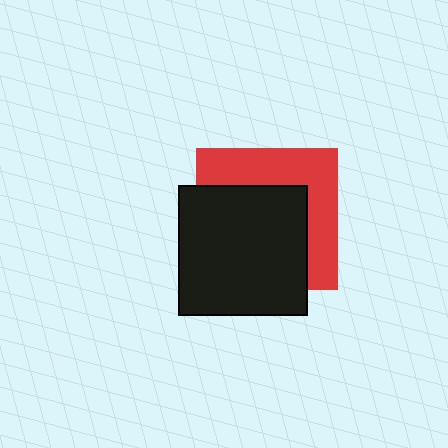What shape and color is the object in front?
The object in front is a black square.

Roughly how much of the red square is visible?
A small part of it is visible (roughly 42%).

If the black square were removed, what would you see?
You would see the complete red square.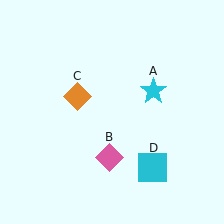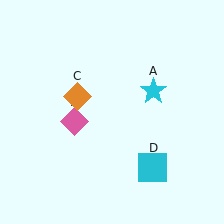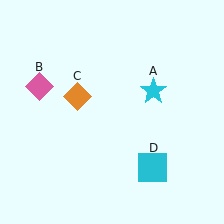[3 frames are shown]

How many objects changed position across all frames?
1 object changed position: pink diamond (object B).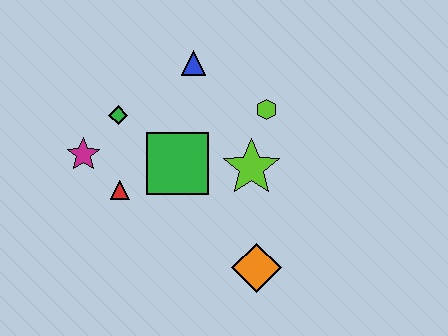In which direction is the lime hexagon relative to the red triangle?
The lime hexagon is to the right of the red triangle.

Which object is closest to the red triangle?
The magenta star is closest to the red triangle.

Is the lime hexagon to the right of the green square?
Yes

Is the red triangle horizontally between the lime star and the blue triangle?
No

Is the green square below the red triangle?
No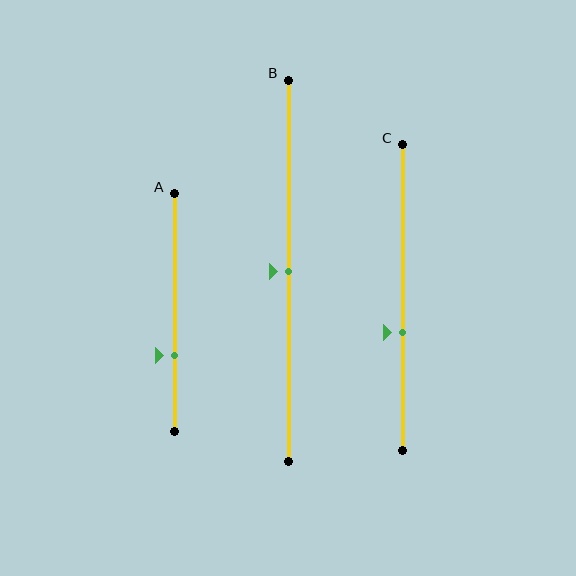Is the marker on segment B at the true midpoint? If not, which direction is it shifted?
Yes, the marker on segment B is at the true midpoint.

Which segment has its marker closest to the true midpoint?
Segment B has its marker closest to the true midpoint.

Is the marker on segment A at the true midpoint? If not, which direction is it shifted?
No, the marker on segment A is shifted downward by about 18% of the segment length.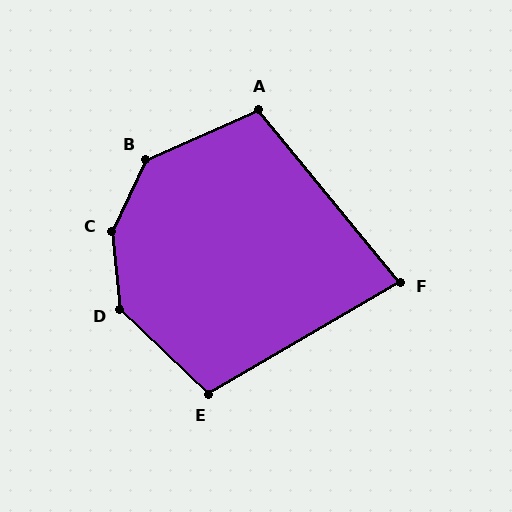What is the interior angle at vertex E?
Approximately 106 degrees (obtuse).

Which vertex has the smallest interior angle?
F, at approximately 81 degrees.